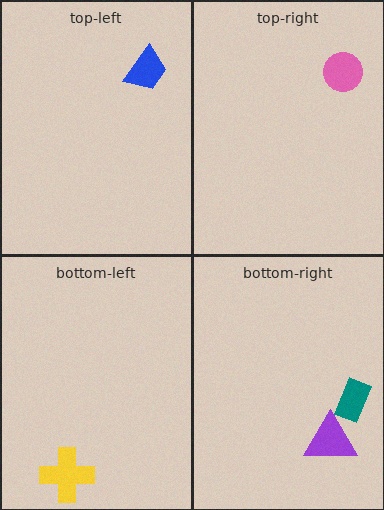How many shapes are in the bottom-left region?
1.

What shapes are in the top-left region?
The blue trapezoid.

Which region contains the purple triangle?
The bottom-right region.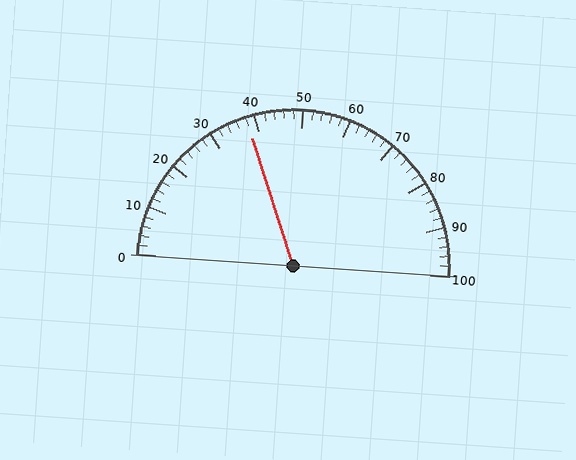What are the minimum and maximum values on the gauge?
The gauge ranges from 0 to 100.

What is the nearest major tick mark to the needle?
The nearest major tick mark is 40.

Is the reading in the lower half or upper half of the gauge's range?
The reading is in the lower half of the range (0 to 100).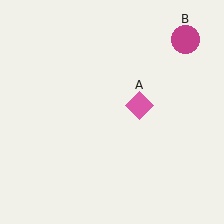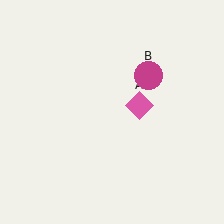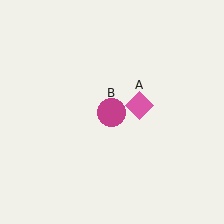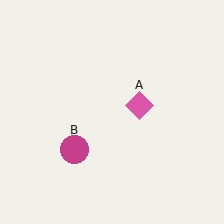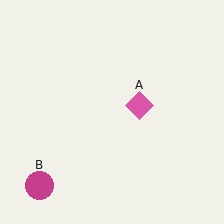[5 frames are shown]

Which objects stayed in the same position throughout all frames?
Pink diamond (object A) remained stationary.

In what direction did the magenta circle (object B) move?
The magenta circle (object B) moved down and to the left.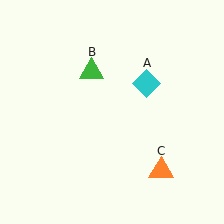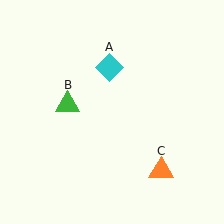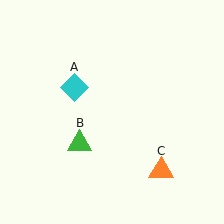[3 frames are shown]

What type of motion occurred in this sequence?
The cyan diamond (object A), green triangle (object B) rotated counterclockwise around the center of the scene.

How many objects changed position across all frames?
2 objects changed position: cyan diamond (object A), green triangle (object B).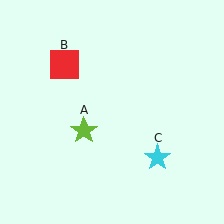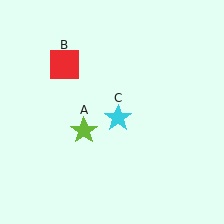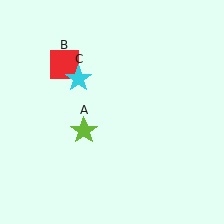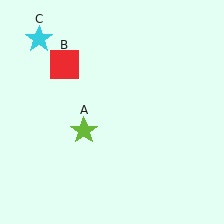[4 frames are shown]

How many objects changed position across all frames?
1 object changed position: cyan star (object C).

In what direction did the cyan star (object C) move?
The cyan star (object C) moved up and to the left.